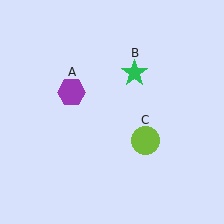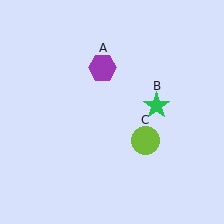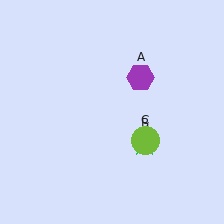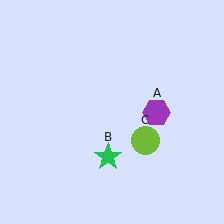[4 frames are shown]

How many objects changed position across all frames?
2 objects changed position: purple hexagon (object A), green star (object B).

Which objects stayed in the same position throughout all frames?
Lime circle (object C) remained stationary.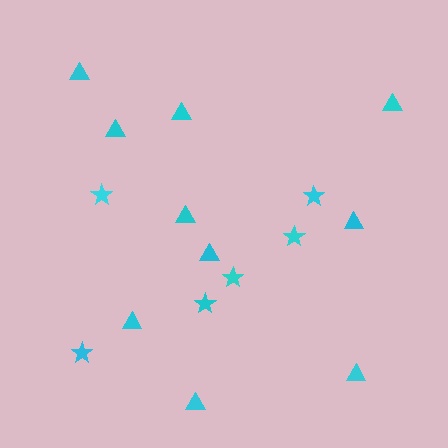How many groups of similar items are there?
There are 2 groups: one group of triangles (10) and one group of stars (6).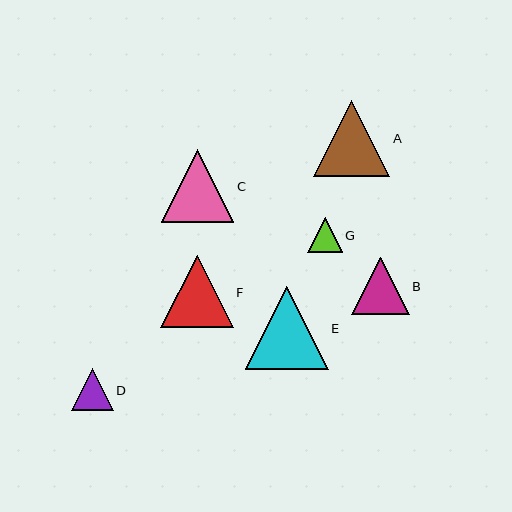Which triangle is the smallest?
Triangle G is the smallest with a size of approximately 35 pixels.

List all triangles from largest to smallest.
From largest to smallest: E, A, C, F, B, D, G.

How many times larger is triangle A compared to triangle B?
Triangle A is approximately 1.3 times the size of triangle B.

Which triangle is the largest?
Triangle E is the largest with a size of approximately 83 pixels.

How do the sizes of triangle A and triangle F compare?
Triangle A and triangle F are approximately the same size.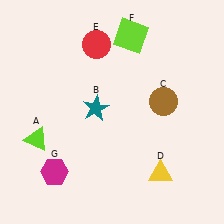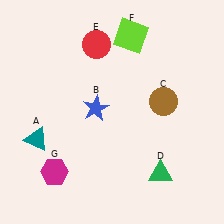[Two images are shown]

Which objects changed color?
A changed from lime to teal. B changed from teal to blue. D changed from yellow to green.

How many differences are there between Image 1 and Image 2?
There are 3 differences between the two images.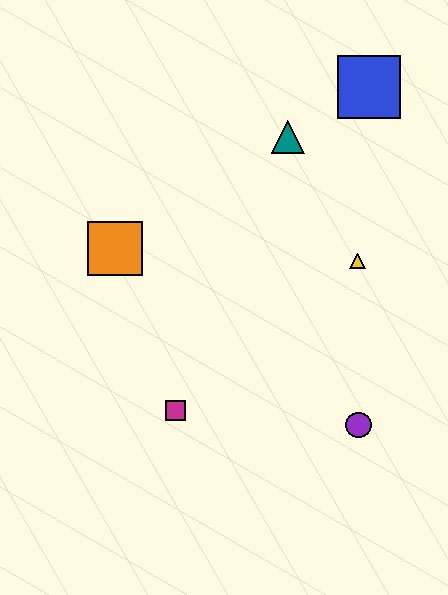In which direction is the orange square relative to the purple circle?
The orange square is to the left of the purple circle.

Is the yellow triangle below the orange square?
Yes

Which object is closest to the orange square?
The magenta square is closest to the orange square.